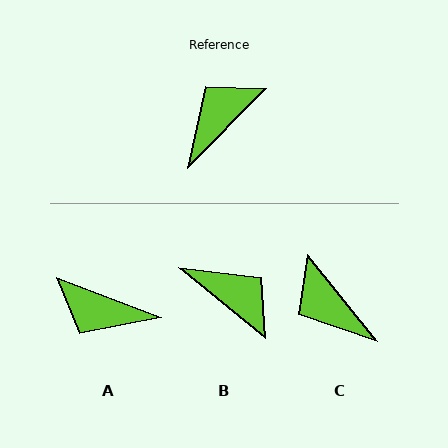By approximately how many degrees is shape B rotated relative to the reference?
Approximately 84 degrees clockwise.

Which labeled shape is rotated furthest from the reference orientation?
A, about 114 degrees away.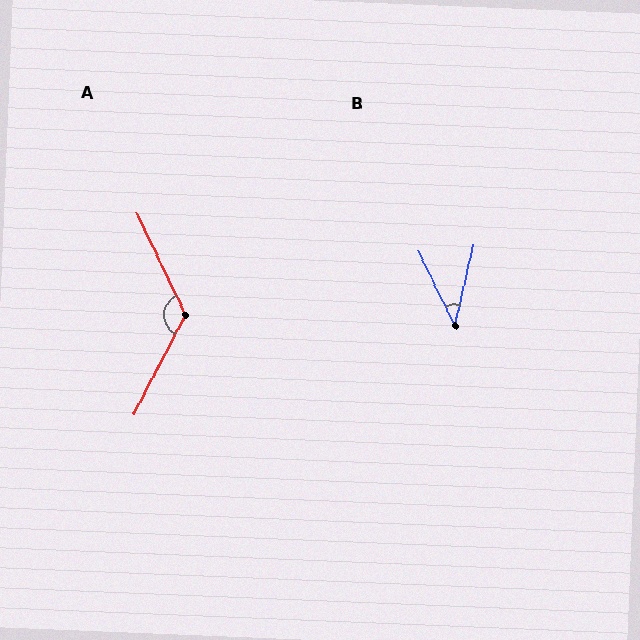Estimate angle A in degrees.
Approximately 127 degrees.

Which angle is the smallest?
B, at approximately 39 degrees.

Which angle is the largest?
A, at approximately 127 degrees.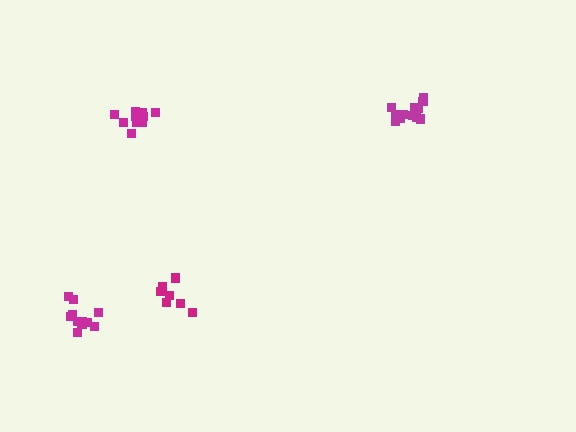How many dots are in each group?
Group 1: 12 dots, Group 2: 7 dots, Group 3: 12 dots, Group 4: 11 dots (42 total).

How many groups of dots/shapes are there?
There are 4 groups.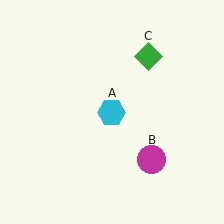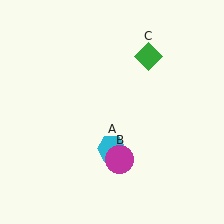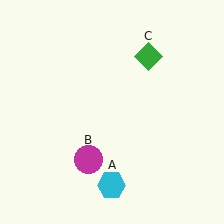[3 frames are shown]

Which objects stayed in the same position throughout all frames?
Green diamond (object C) remained stationary.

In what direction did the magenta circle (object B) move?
The magenta circle (object B) moved left.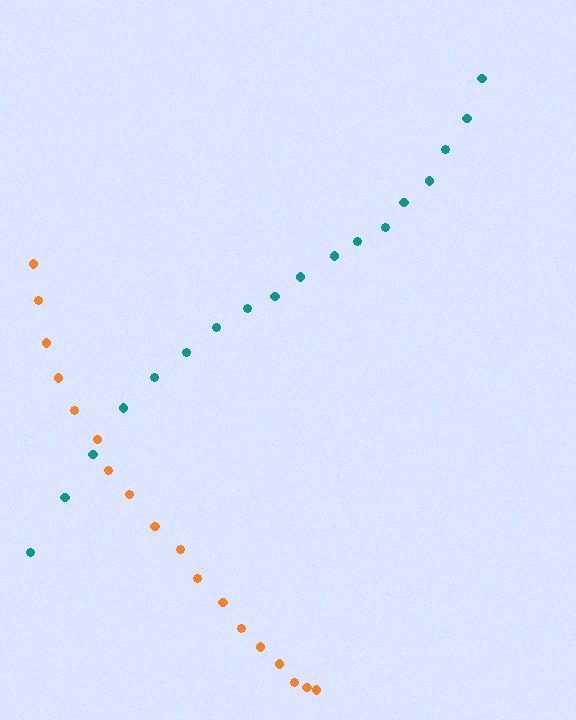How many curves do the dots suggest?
There are 2 distinct paths.